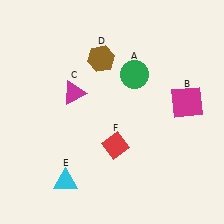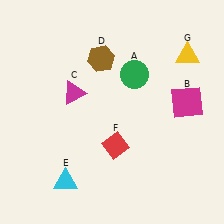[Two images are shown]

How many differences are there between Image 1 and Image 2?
There is 1 difference between the two images.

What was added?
A yellow triangle (G) was added in Image 2.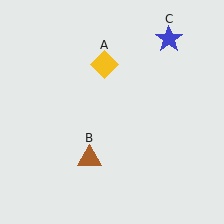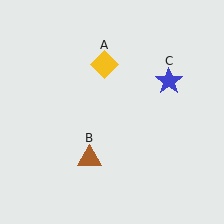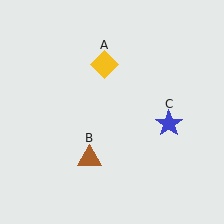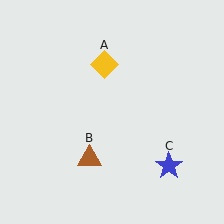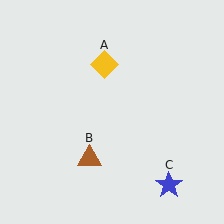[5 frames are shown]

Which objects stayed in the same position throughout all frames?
Yellow diamond (object A) and brown triangle (object B) remained stationary.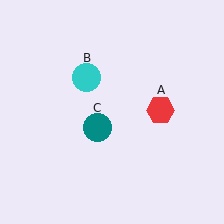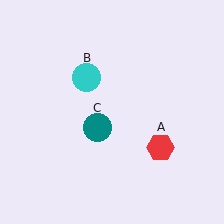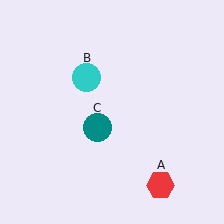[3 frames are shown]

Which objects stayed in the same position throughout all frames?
Cyan circle (object B) and teal circle (object C) remained stationary.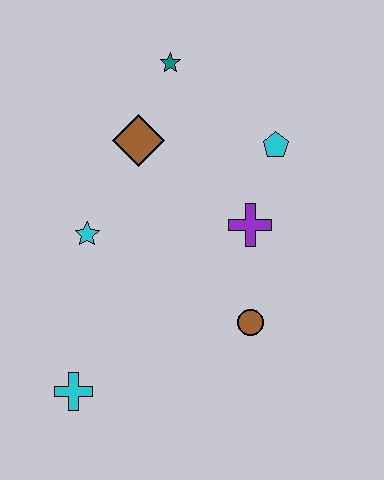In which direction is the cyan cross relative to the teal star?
The cyan cross is below the teal star.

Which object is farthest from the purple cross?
The cyan cross is farthest from the purple cross.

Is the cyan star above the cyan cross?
Yes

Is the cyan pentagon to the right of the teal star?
Yes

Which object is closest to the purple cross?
The cyan pentagon is closest to the purple cross.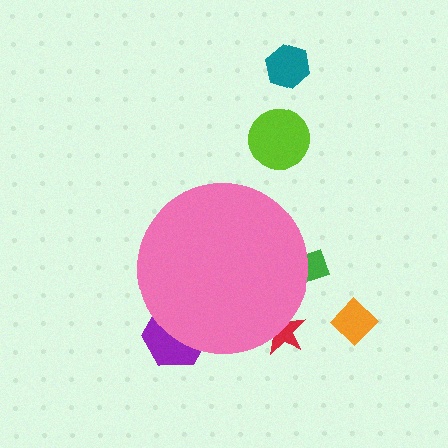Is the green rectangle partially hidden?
Yes, the green rectangle is partially hidden behind the pink circle.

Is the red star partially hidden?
Yes, the red star is partially hidden behind the pink circle.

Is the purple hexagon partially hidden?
Yes, the purple hexagon is partially hidden behind the pink circle.